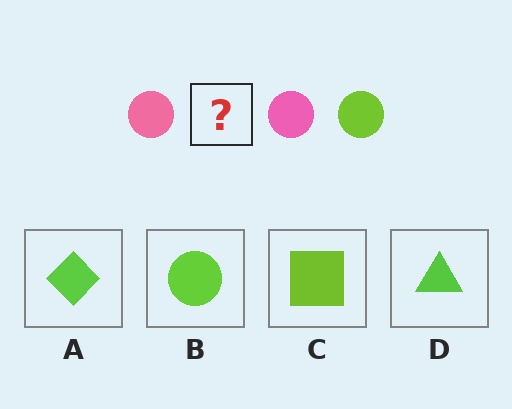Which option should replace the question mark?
Option B.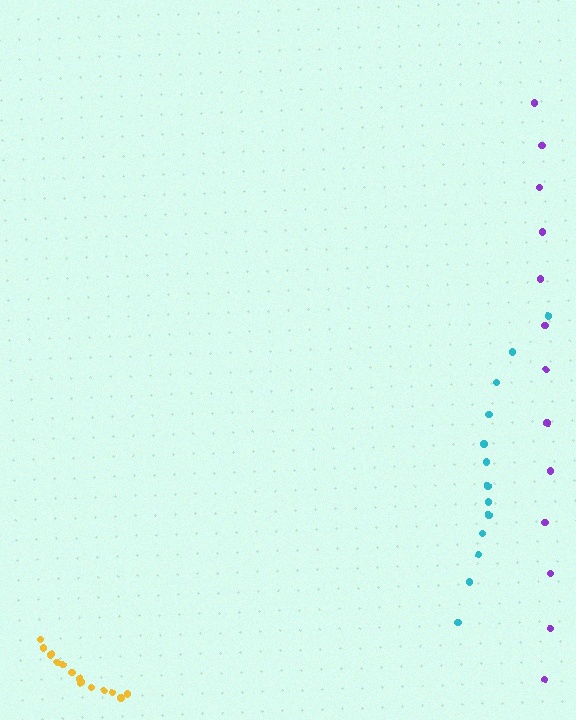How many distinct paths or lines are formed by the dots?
There are 3 distinct paths.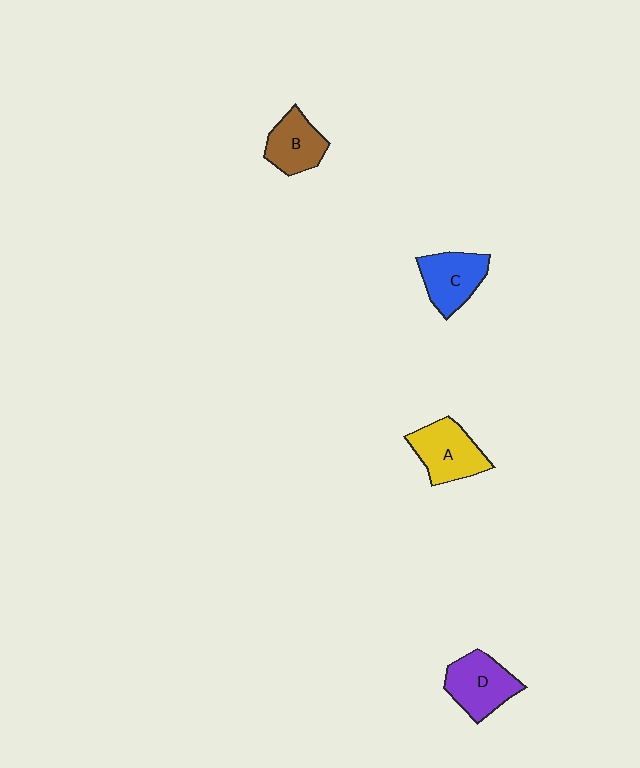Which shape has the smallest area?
Shape B (brown).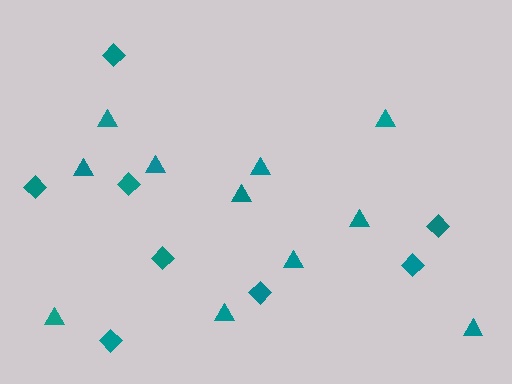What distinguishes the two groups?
There are 2 groups: one group of diamonds (8) and one group of triangles (11).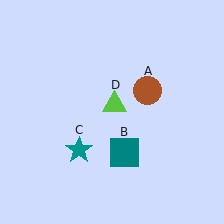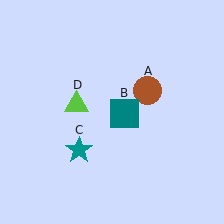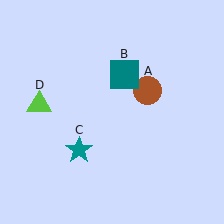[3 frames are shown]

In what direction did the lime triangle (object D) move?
The lime triangle (object D) moved left.